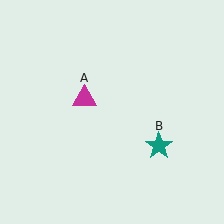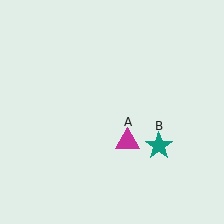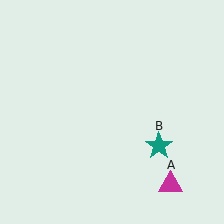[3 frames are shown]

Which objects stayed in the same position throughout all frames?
Teal star (object B) remained stationary.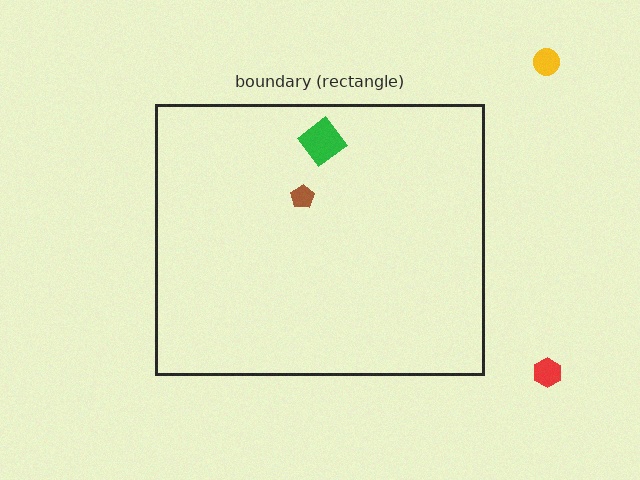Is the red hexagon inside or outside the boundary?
Outside.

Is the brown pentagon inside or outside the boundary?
Inside.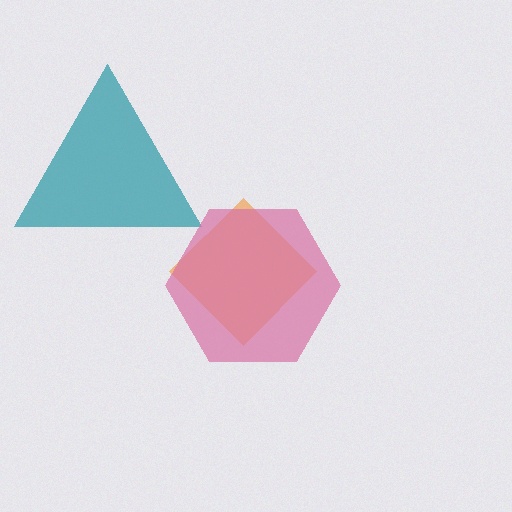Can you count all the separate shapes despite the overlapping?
Yes, there are 3 separate shapes.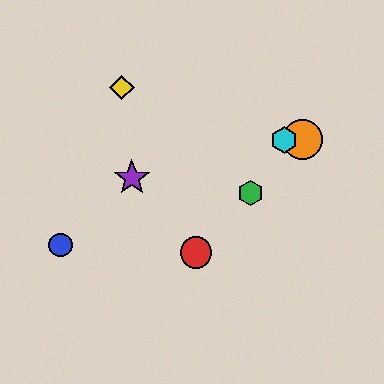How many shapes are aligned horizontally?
2 shapes (the orange circle, the cyan hexagon) are aligned horizontally.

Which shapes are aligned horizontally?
The orange circle, the cyan hexagon are aligned horizontally.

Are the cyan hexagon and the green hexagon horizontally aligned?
No, the cyan hexagon is at y≈140 and the green hexagon is at y≈193.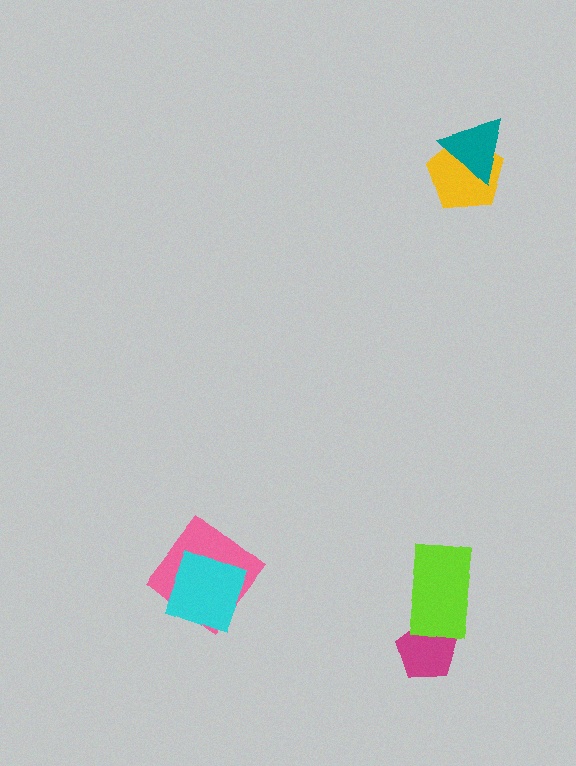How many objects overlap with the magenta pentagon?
1 object overlaps with the magenta pentagon.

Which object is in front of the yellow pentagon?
The teal triangle is in front of the yellow pentagon.